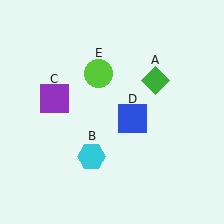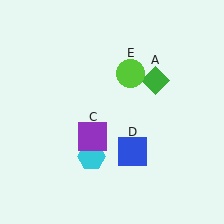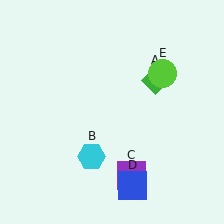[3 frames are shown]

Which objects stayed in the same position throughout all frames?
Green diamond (object A) and cyan hexagon (object B) remained stationary.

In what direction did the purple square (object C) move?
The purple square (object C) moved down and to the right.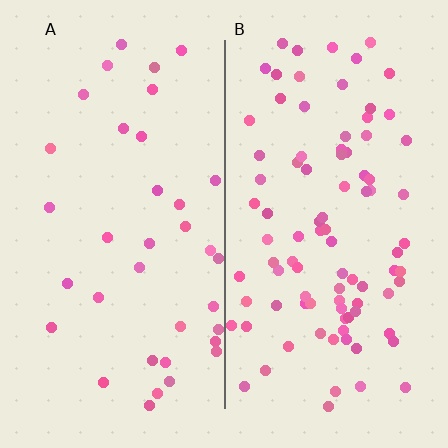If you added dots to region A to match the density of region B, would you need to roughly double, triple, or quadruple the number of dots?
Approximately triple.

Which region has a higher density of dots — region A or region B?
B (the right).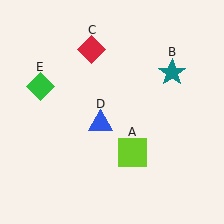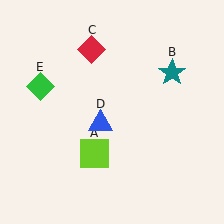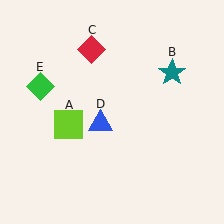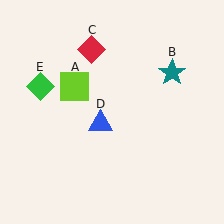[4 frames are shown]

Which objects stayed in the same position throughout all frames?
Teal star (object B) and red diamond (object C) and blue triangle (object D) and green diamond (object E) remained stationary.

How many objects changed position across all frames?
1 object changed position: lime square (object A).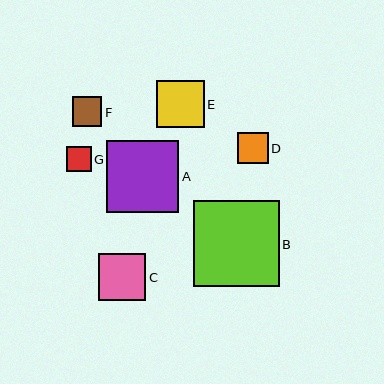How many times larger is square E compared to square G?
Square E is approximately 1.9 times the size of square G.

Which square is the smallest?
Square G is the smallest with a size of approximately 25 pixels.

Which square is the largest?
Square B is the largest with a size of approximately 86 pixels.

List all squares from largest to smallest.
From largest to smallest: B, A, E, C, D, F, G.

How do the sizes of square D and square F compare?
Square D and square F are approximately the same size.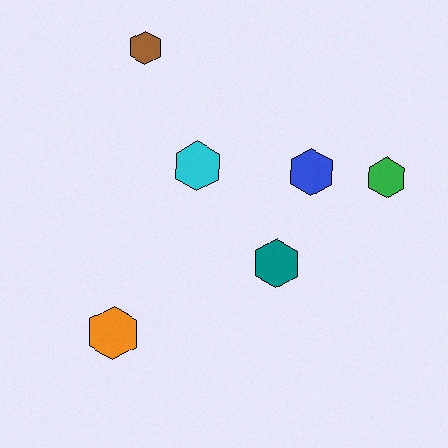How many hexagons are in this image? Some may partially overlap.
There are 6 hexagons.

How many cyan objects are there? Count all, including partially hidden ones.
There is 1 cyan object.